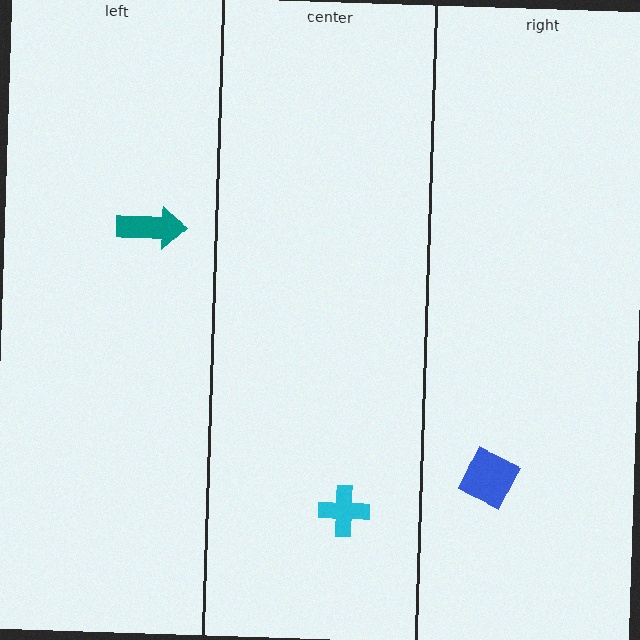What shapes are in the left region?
The teal arrow.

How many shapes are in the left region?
1.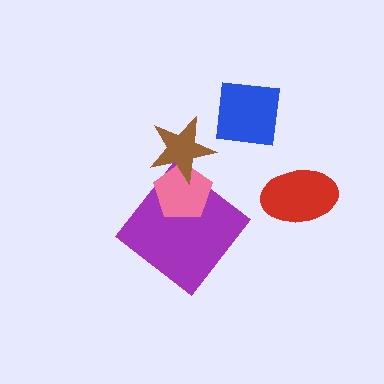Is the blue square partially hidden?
No, no other shape covers it.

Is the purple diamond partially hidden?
Yes, it is partially covered by another shape.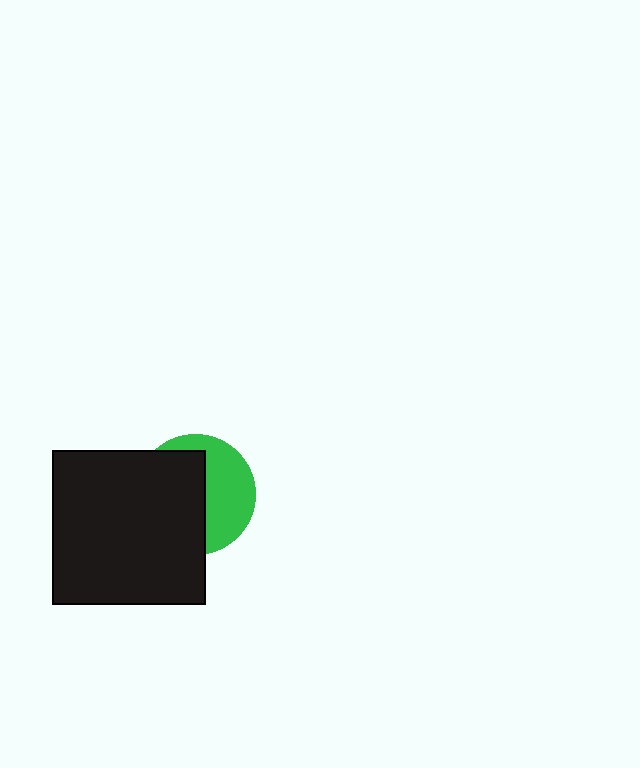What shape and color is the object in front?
The object in front is a black square.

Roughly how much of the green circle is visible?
A small part of it is visible (roughly 45%).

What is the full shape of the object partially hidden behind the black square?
The partially hidden object is a green circle.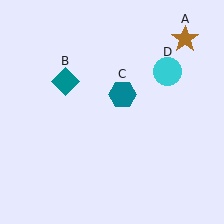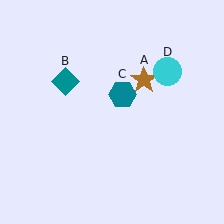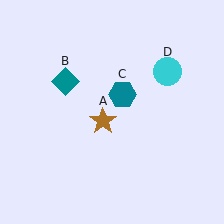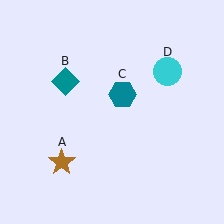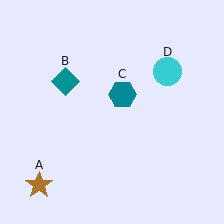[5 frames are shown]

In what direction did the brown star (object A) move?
The brown star (object A) moved down and to the left.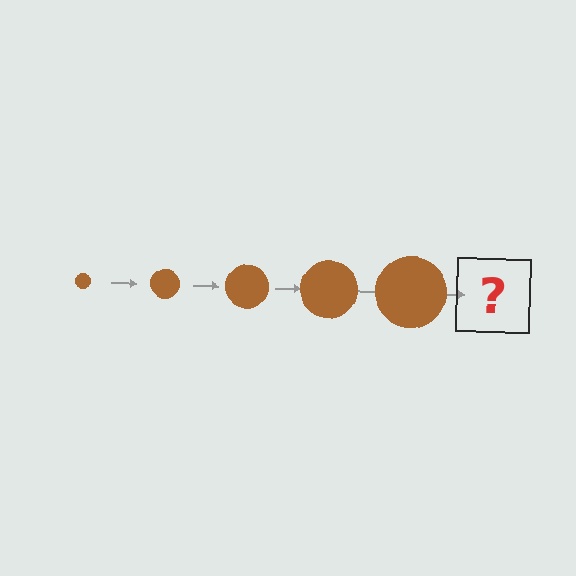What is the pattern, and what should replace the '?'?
The pattern is that the circle gets progressively larger each step. The '?' should be a brown circle, larger than the previous one.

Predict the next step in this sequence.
The next step is a brown circle, larger than the previous one.